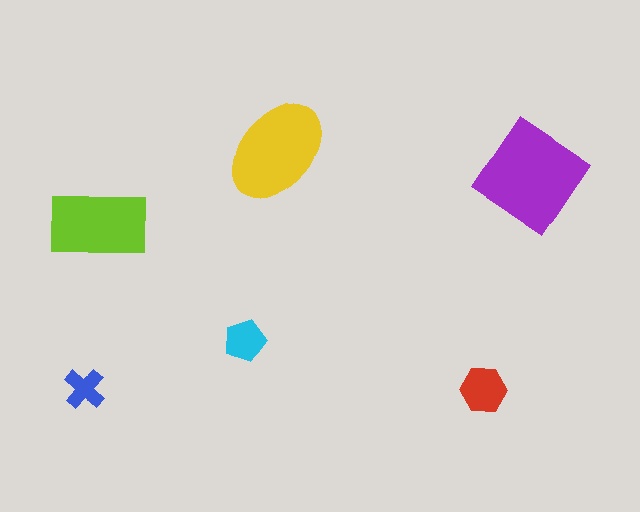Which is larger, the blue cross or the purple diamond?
The purple diamond.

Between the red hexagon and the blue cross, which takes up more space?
The red hexagon.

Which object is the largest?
The purple diamond.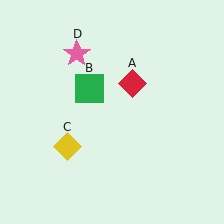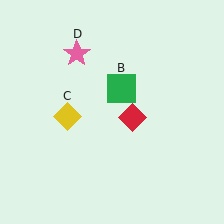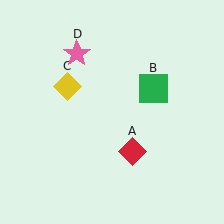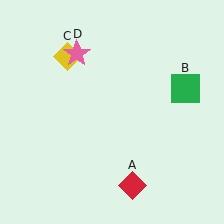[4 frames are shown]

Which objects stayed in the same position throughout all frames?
Pink star (object D) remained stationary.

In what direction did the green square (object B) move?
The green square (object B) moved right.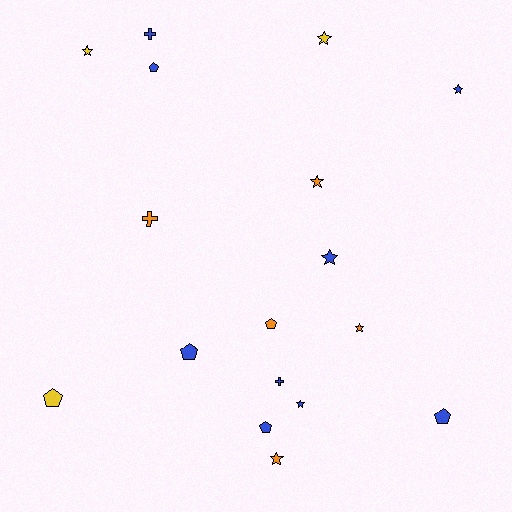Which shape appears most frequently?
Star, with 8 objects.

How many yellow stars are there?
There are 2 yellow stars.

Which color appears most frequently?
Blue, with 9 objects.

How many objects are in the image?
There are 17 objects.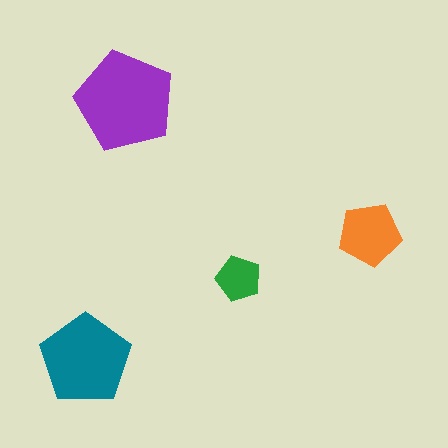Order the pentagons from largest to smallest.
the purple one, the teal one, the orange one, the green one.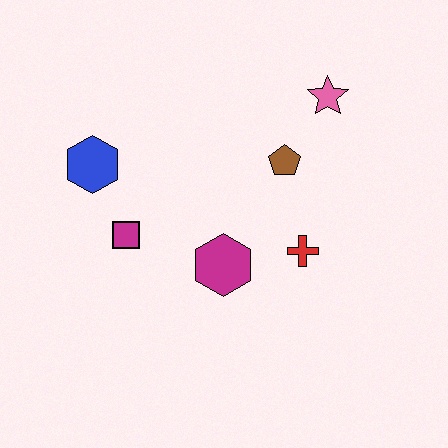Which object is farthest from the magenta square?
The pink star is farthest from the magenta square.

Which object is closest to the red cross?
The magenta hexagon is closest to the red cross.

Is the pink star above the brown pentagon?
Yes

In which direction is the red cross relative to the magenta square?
The red cross is to the right of the magenta square.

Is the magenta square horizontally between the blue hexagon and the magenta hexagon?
Yes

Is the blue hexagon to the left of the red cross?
Yes